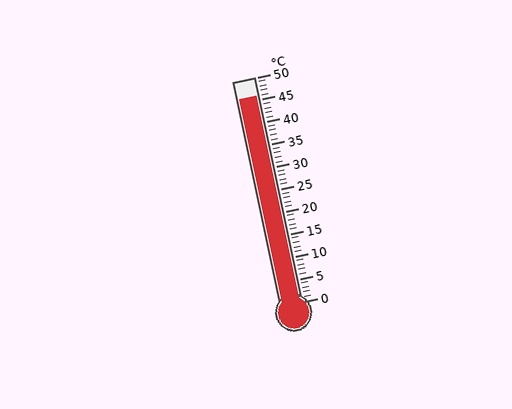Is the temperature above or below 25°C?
The temperature is above 25°C.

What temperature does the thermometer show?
The thermometer shows approximately 46°C.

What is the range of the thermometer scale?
The thermometer scale ranges from 0°C to 50°C.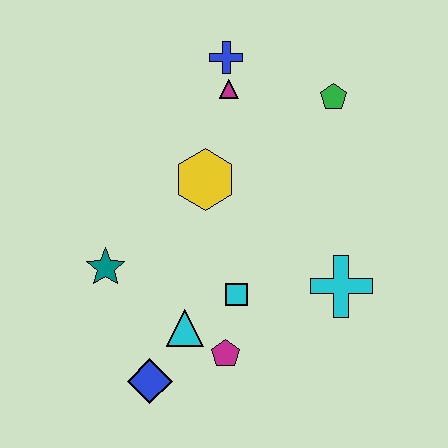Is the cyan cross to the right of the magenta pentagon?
Yes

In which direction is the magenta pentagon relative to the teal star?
The magenta pentagon is to the right of the teal star.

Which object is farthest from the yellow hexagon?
The blue diamond is farthest from the yellow hexagon.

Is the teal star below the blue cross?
Yes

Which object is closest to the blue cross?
The magenta triangle is closest to the blue cross.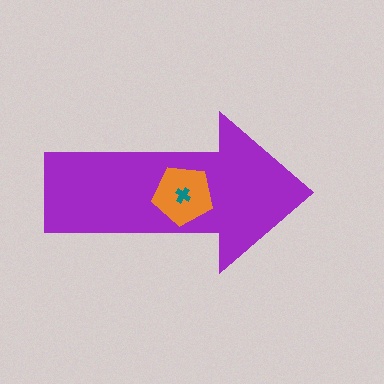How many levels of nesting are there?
3.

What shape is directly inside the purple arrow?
The orange pentagon.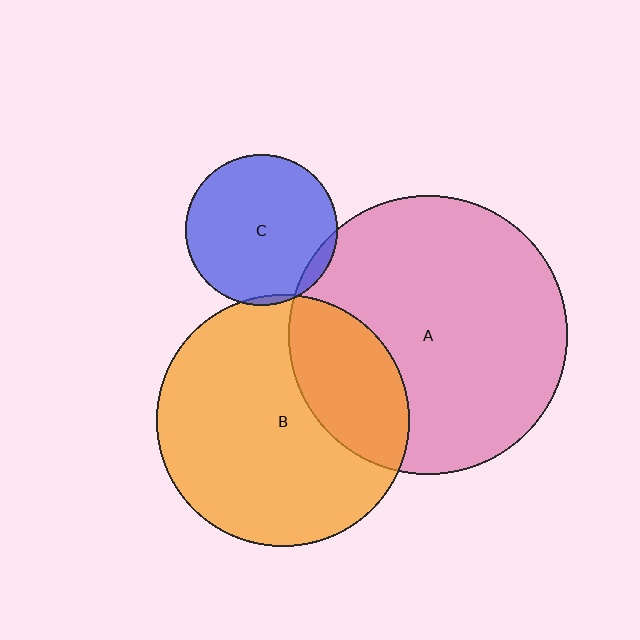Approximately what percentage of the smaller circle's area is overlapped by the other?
Approximately 30%.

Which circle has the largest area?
Circle A (pink).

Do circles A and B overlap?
Yes.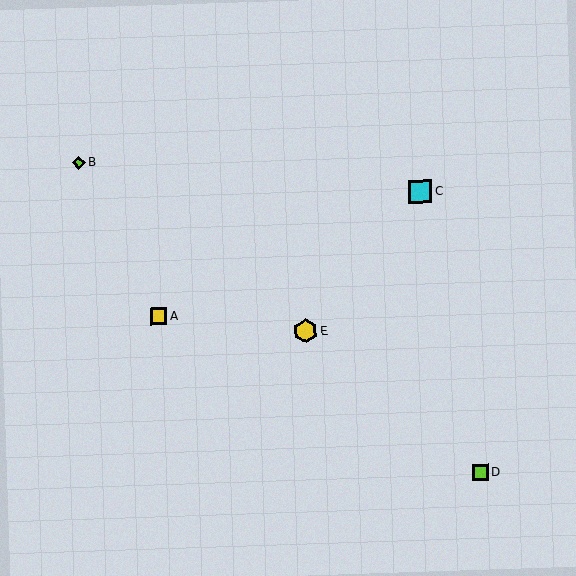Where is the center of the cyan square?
The center of the cyan square is at (420, 192).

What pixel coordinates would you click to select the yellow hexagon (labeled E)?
Click at (305, 331) to select the yellow hexagon E.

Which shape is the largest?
The yellow hexagon (labeled E) is the largest.